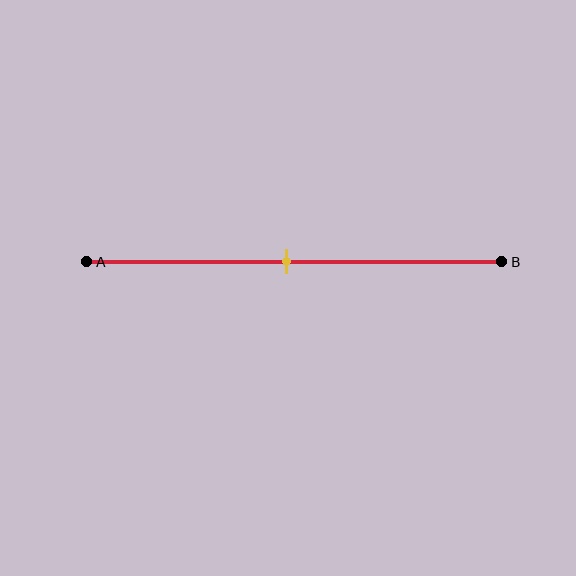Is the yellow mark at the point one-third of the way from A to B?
No, the mark is at about 50% from A, not at the 33% one-third point.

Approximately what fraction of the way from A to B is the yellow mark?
The yellow mark is approximately 50% of the way from A to B.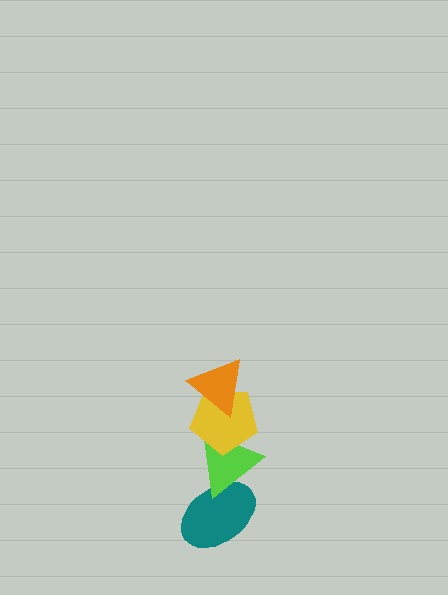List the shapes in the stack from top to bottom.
From top to bottom: the orange triangle, the yellow pentagon, the lime triangle, the teal ellipse.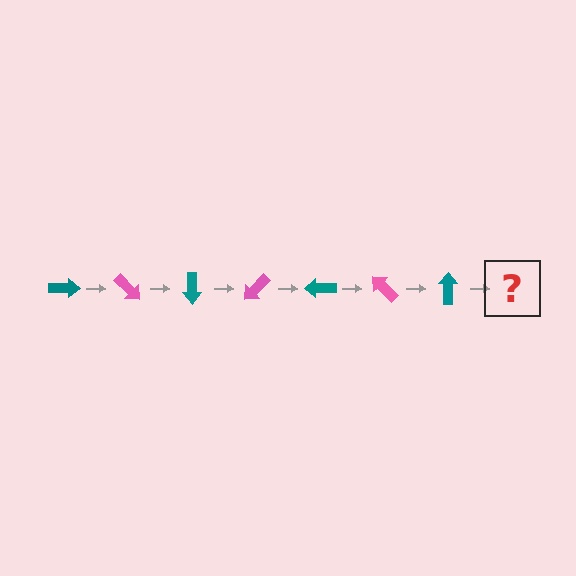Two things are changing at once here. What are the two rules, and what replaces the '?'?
The two rules are that it rotates 45 degrees each step and the color cycles through teal and pink. The '?' should be a pink arrow, rotated 315 degrees from the start.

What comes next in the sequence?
The next element should be a pink arrow, rotated 315 degrees from the start.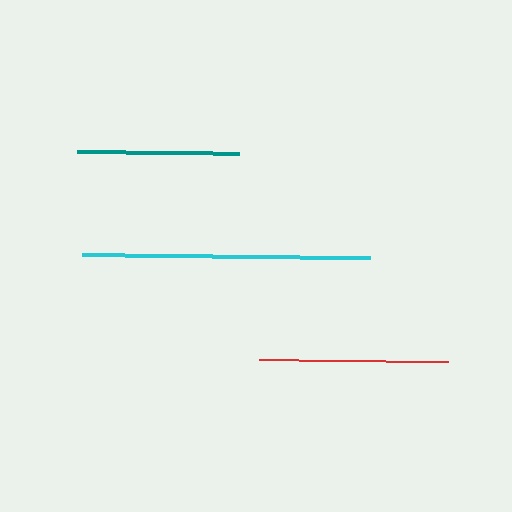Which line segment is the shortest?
The teal line is the shortest at approximately 161 pixels.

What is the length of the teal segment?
The teal segment is approximately 161 pixels long.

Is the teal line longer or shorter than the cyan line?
The cyan line is longer than the teal line.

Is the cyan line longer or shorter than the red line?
The cyan line is longer than the red line.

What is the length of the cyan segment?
The cyan segment is approximately 288 pixels long.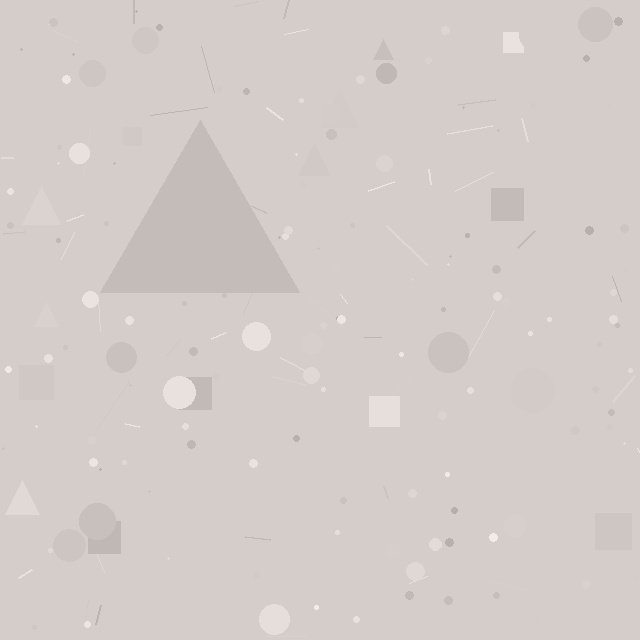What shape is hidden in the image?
A triangle is hidden in the image.